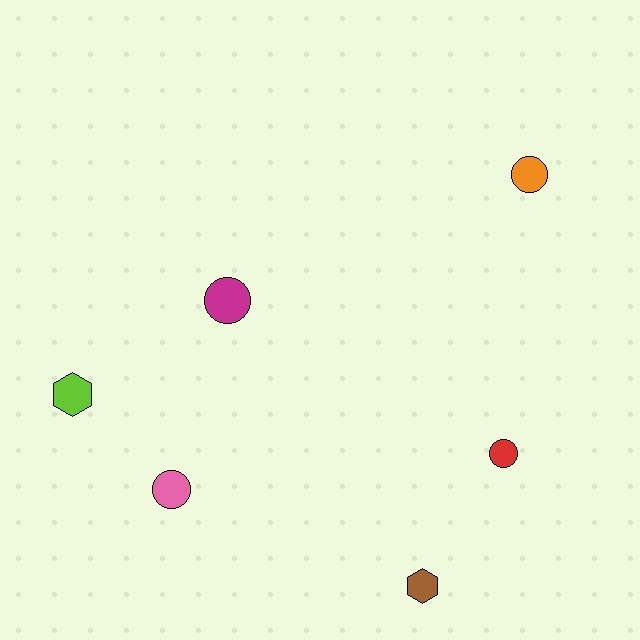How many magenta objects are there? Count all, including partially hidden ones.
There is 1 magenta object.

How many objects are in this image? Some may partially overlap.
There are 6 objects.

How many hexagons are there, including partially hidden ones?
There are 2 hexagons.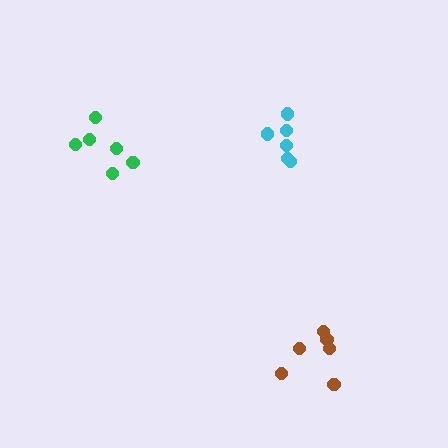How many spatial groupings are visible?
There are 3 spatial groupings.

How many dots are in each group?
Group 1: 6 dots, Group 2: 6 dots, Group 3: 6 dots (18 total).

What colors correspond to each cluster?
The clusters are colored: green, cyan, brown.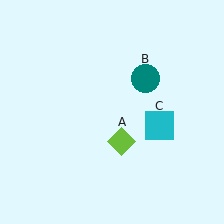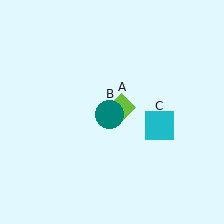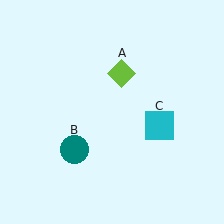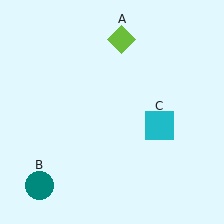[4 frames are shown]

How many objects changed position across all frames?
2 objects changed position: lime diamond (object A), teal circle (object B).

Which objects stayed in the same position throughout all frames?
Cyan square (object C) remained stationary.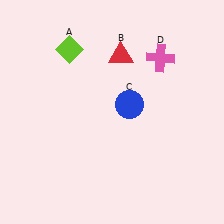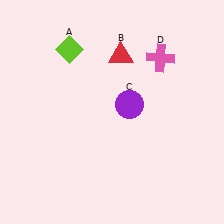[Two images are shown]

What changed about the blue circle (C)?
In Image 1, C is blue. In Image 2, it changed to purple.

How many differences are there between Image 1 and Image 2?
There is 1 difference between the two images.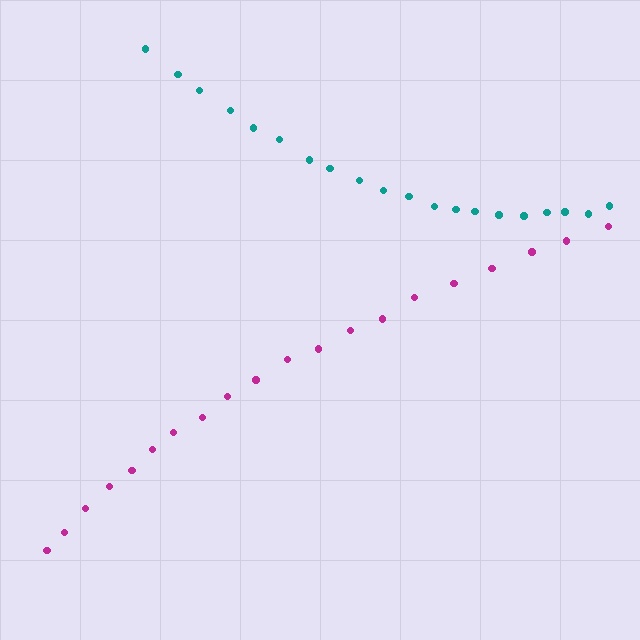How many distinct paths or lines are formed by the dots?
There are 2 distinct paths.